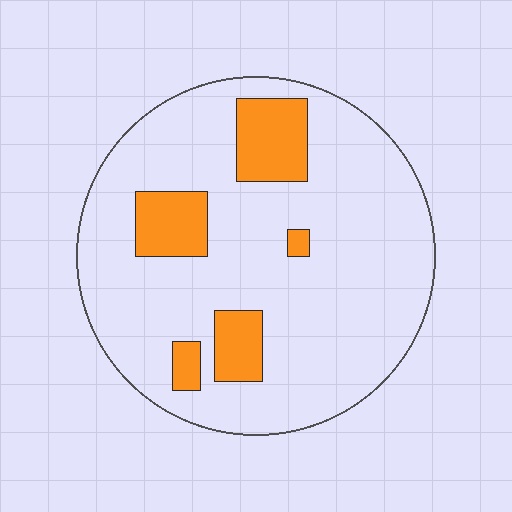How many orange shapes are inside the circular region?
5.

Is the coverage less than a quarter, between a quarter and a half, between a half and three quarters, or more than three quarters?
Less than a quarter.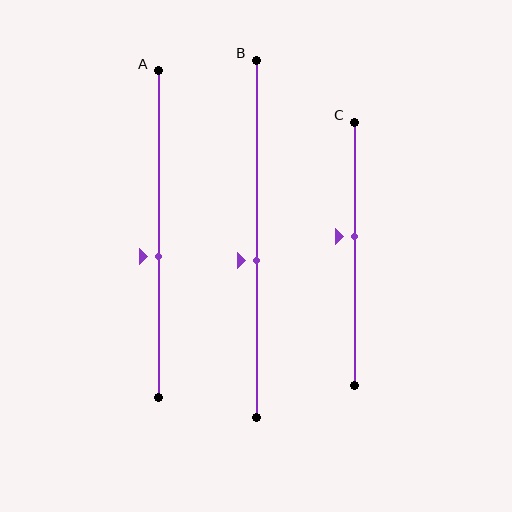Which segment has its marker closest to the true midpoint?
Segment B has its marker closest to the true midpoint.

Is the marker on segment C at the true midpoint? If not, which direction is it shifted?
No, the marker on segment C is shifted upward by about 7% of the segment length.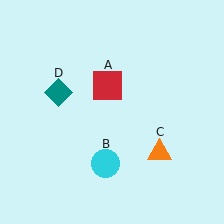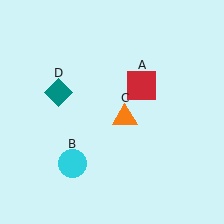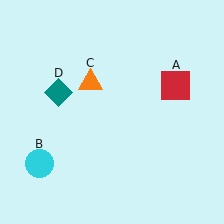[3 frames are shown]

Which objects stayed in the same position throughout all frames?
Teal diamond (object D) remained stationary.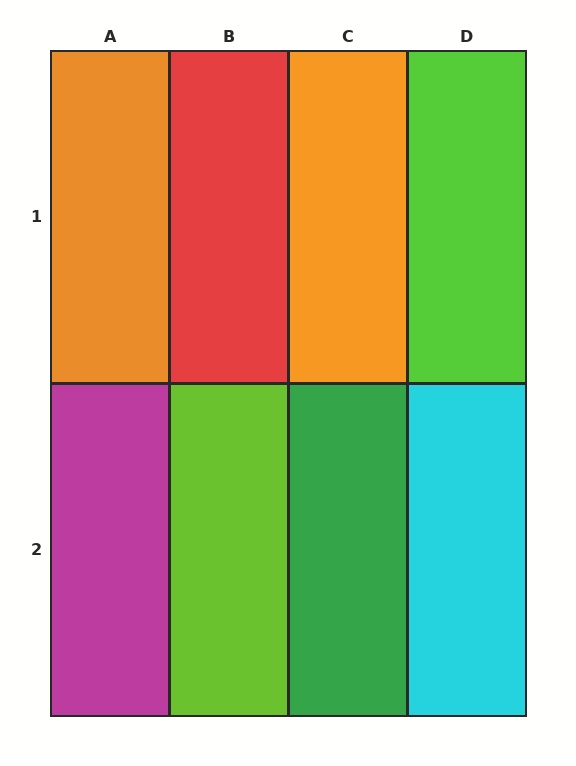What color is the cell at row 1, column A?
Orange.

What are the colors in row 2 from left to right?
Magenta, lime, green, cyan.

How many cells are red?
1 cell is red.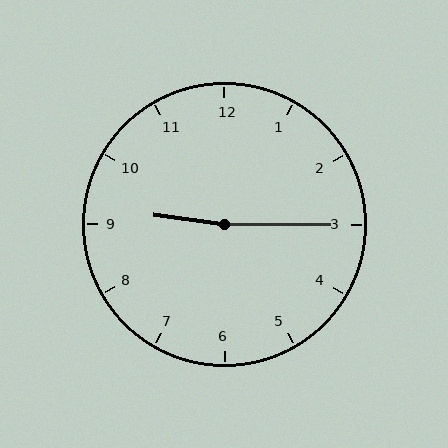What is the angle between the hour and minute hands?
Approximately 172 degrees.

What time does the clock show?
9:15.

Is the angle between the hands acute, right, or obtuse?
It is obtuse.